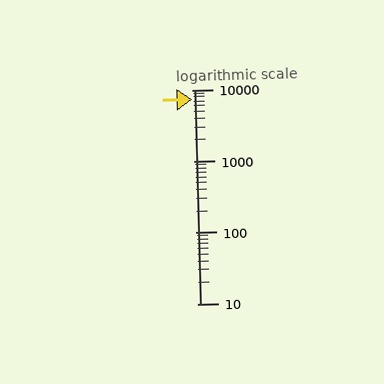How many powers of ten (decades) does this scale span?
The scale spans 3 decades, from 10 to 10000.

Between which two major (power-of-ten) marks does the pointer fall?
The pointer is between 1000 and 10000.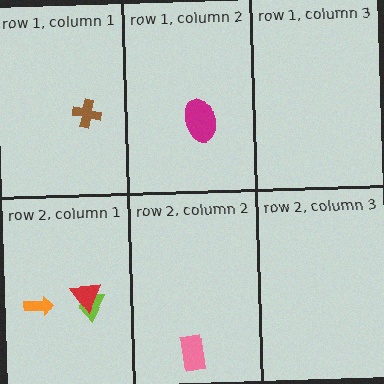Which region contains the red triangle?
The row 2, column 1 region.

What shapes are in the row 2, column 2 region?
The pink rectangle.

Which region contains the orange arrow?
The row 2, column 1 region.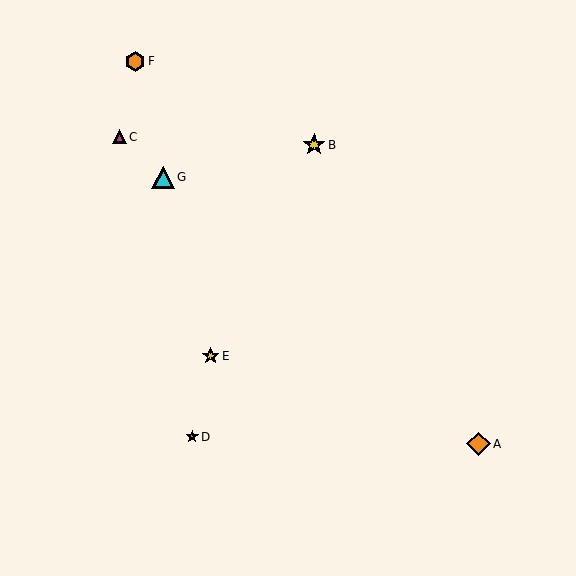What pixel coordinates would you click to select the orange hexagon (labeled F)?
Click at (135, 61) to select the orange hexagon F.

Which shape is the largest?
The orange diamond (labeled A) is the largest.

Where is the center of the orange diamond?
The center of the orange diamond is at (479, 444).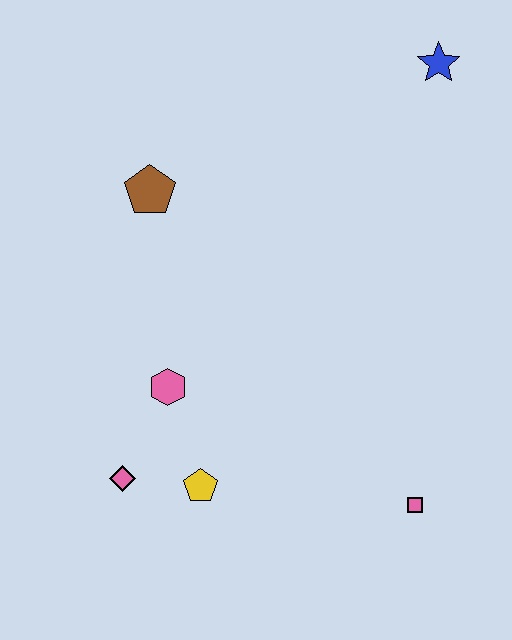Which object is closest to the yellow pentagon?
The pink diamond is closest to the yellow pentagon.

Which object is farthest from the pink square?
The blue star is farthest from the pink square.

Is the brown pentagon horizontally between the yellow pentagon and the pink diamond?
Yes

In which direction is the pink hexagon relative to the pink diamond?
The pink hexagon is above the pink diamond.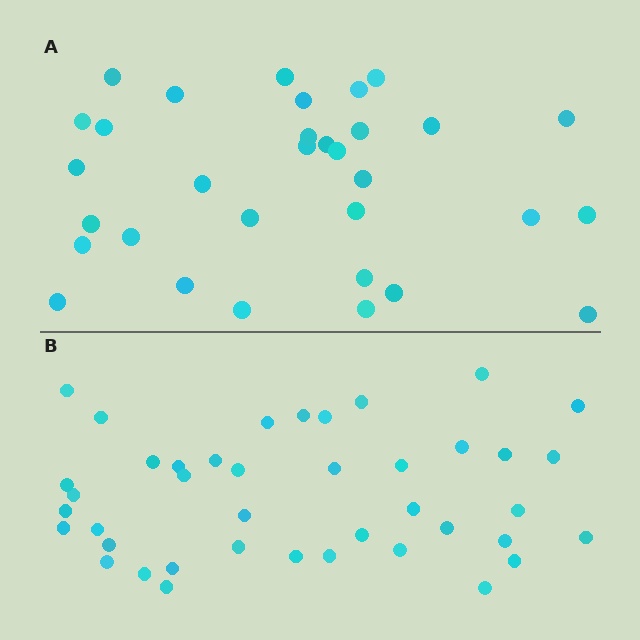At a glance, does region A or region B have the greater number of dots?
Region B (the bottom region) has more dots.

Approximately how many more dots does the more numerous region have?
Region B has roughly 8 or so more dots than region A.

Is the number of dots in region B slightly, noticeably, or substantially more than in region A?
Region B has noticeably more, but not dramatically so. The ratio is roughly 1.3 to 1.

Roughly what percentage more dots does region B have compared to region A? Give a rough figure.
About 30% more.